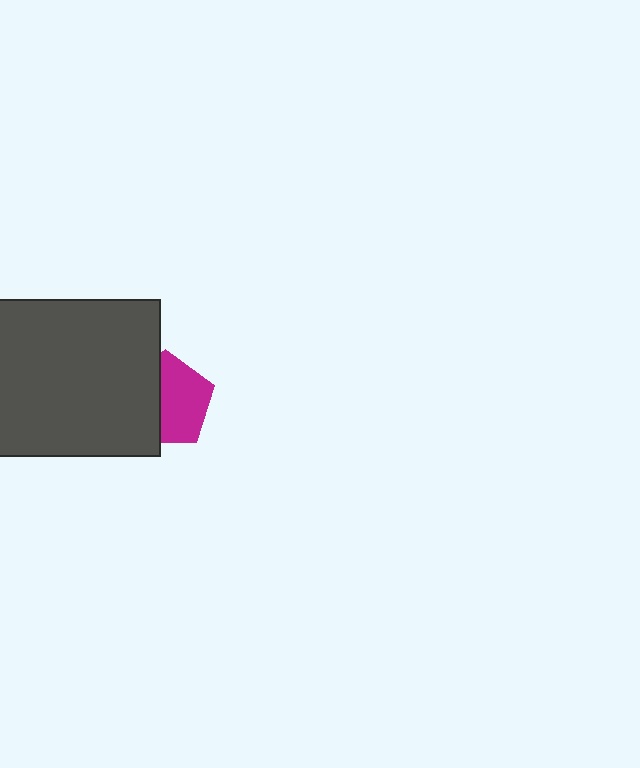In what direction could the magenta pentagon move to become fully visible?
The magenta pentagon could move right. That would shift it out from behind the dark gray rectangle entirely.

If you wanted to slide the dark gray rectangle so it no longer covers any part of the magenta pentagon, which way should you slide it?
Slide it left — that is the most direct way to separate the two shapes.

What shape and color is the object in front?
The object in front is a dark gray rectangle.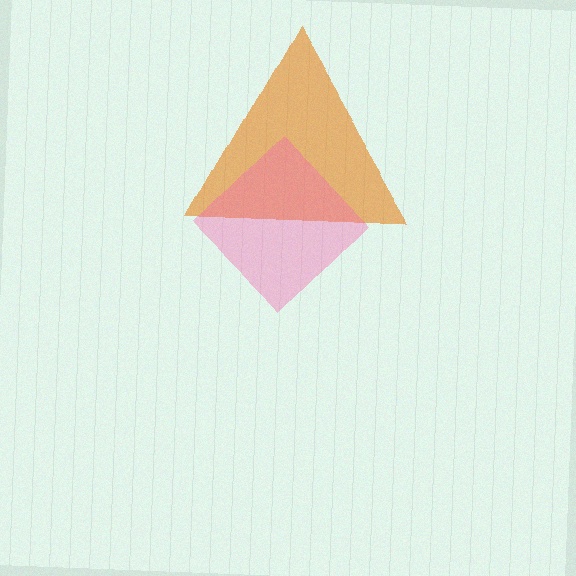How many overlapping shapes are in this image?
There are 2 overlapping shapes in the image.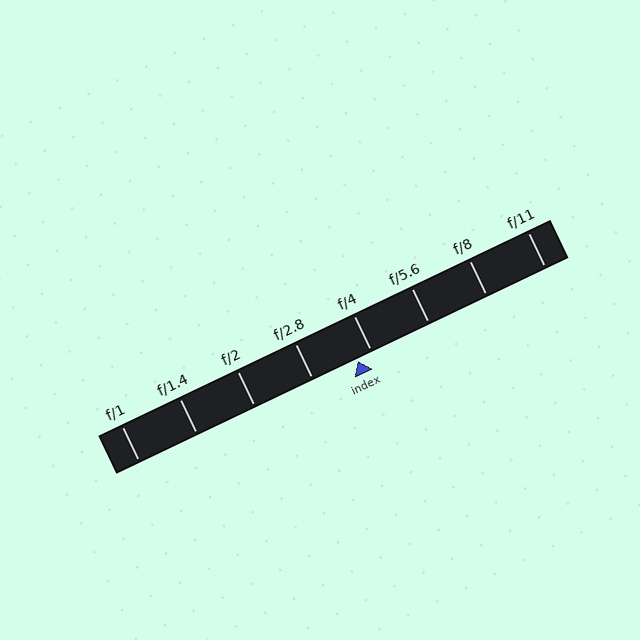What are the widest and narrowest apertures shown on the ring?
The widest aperture shown is f/1 and the narrowest is f/11.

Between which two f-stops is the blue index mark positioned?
The index mark is between f/2.8 and f/4.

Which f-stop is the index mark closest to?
The index mark is closest to f/4.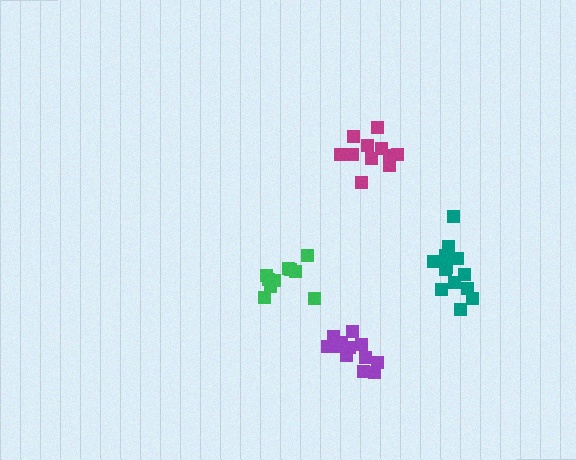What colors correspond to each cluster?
The clusters are colored: green, teal, purple, magenta.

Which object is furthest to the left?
The green cluster is leftmost.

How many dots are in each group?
Group 1: 10 dots, Group 2: 13 dots, Group 3: 12 dots, Group 4: 11 dots (46 total).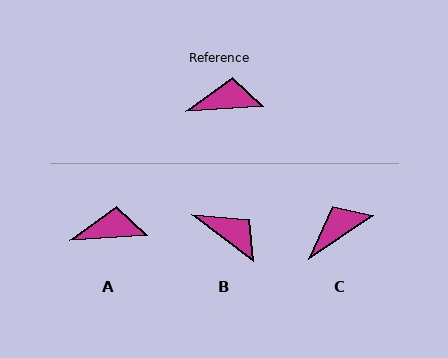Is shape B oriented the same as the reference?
No, it is off by about 41 degrees.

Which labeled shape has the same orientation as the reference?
A.